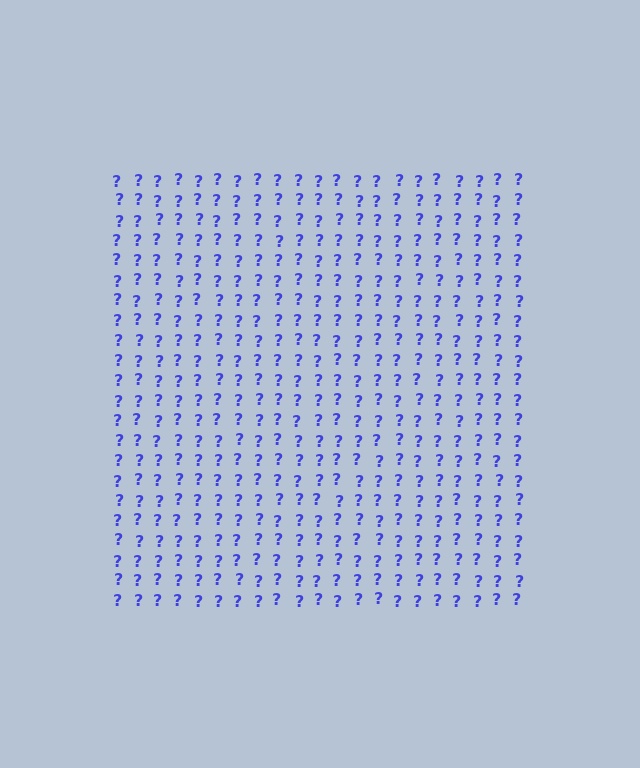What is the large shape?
The large shape is a square.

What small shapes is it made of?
It is made of small question marks.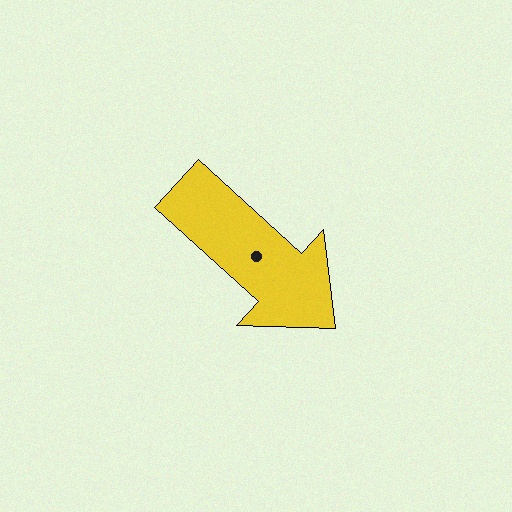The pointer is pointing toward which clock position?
Roughly 4 o'clock.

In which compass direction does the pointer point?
Southeast.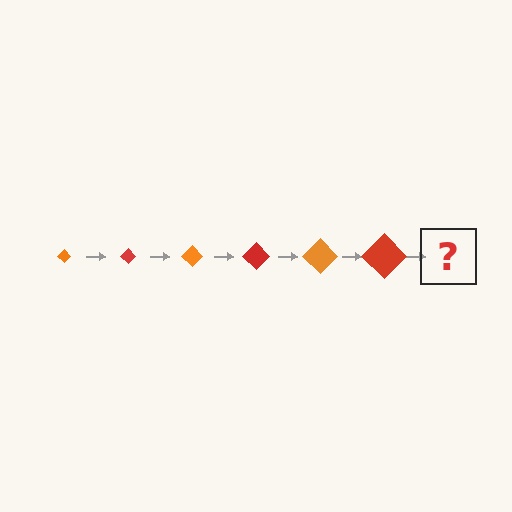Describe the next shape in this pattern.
It should be an orange diamond, larger than the previous one.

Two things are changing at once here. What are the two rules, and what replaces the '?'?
The two rules are that the diamond grows larger each step and the color cycles through orange and red. The '?' should be an orange diamond, larger than the previous one.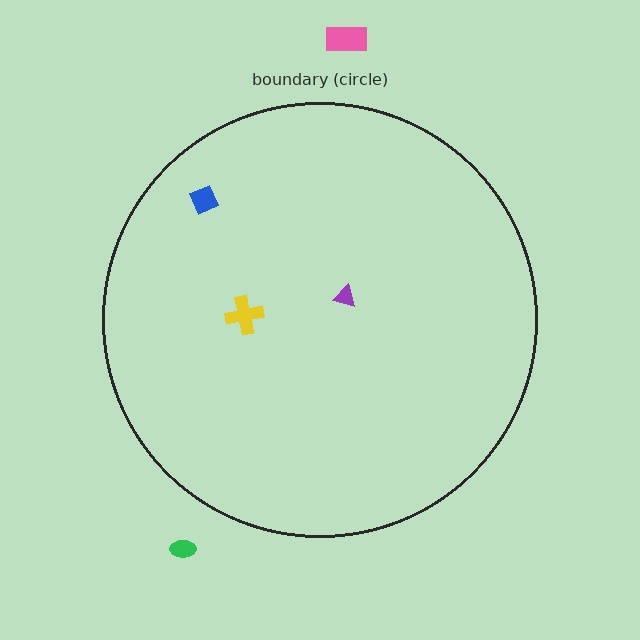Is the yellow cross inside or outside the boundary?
Inside.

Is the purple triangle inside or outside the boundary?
Inside.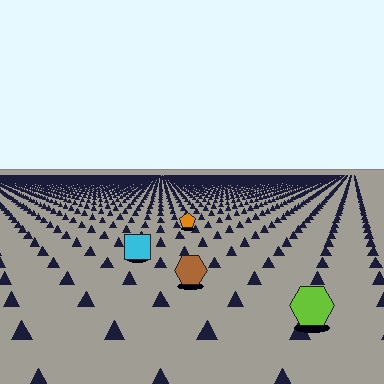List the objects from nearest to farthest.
From nearest to farthest: the lime hexagon, the brown hexagon, the cyan square, the orange pentagon.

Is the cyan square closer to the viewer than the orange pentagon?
Yes. The cyan square is closer — you can tell from the texture gradient: the ground texture is coarser near it.